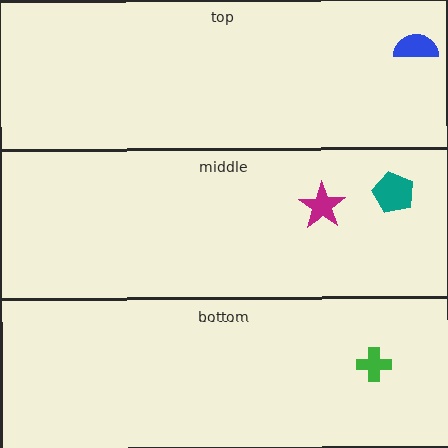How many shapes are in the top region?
1.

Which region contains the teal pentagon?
The middle region.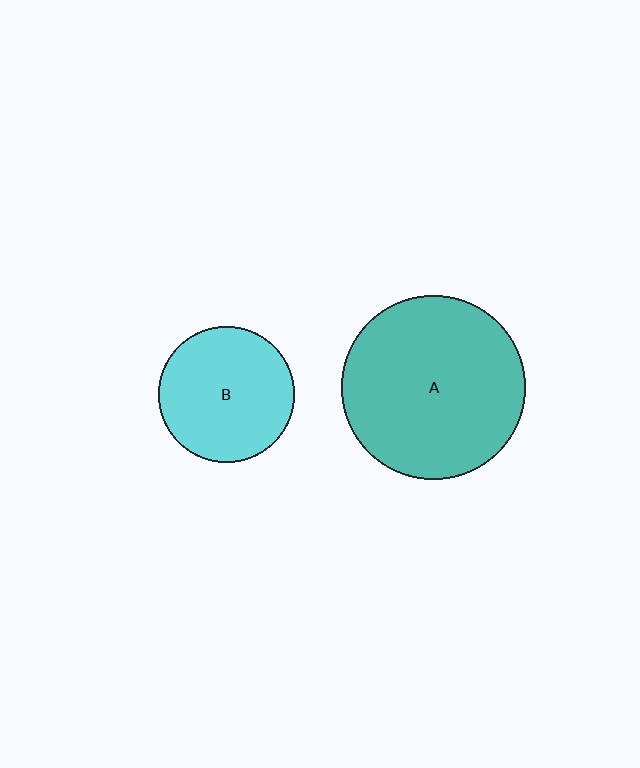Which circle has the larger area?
Circle A (teal).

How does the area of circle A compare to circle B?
Approximately 1.8 times.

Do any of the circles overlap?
No, none of the circles overlap.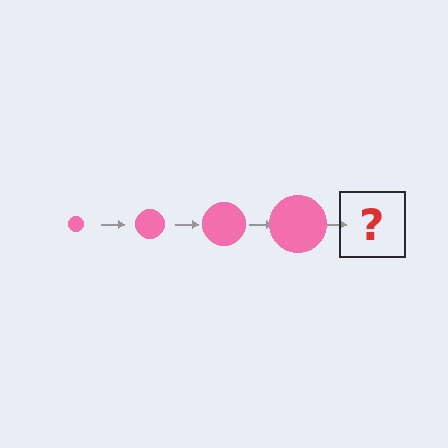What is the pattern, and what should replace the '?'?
The pattern is that the circle gets progressively larger each step. The '?' should be a pink circle, larger than the previous one.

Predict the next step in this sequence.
The next step is a pink circle, larger than the previous one.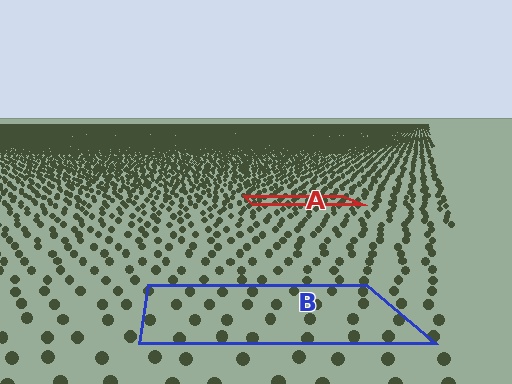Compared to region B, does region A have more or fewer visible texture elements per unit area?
Region A has more texture elements per unit area — they are packed more densely because it is farther away.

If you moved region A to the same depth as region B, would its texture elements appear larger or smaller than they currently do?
They would appear larger. At a closer depth, the same texture elements are projected at a bigger on-screen size.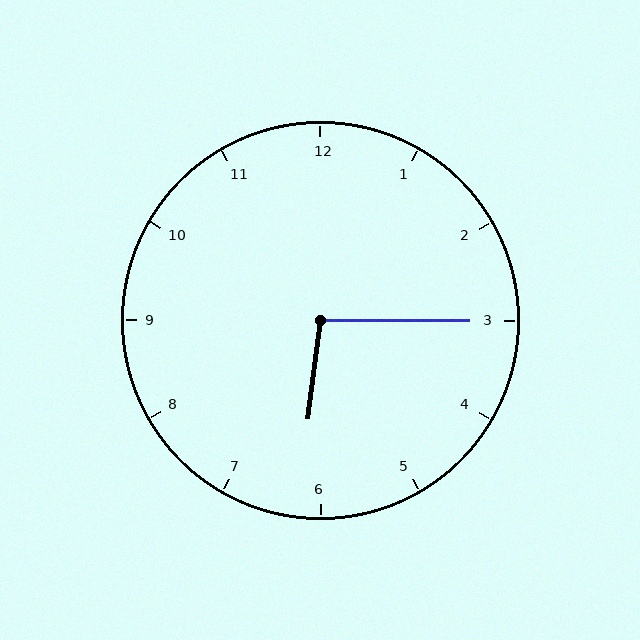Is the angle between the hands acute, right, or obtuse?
It is obtuse.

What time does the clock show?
6:15.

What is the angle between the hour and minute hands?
Approximately 98 degrees.